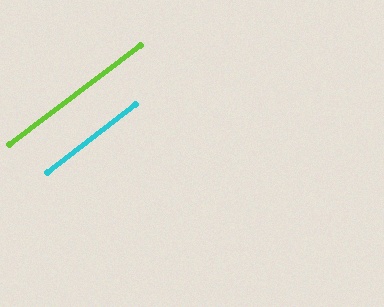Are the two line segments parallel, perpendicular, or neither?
Parallel — their directions differ by only 0.7°.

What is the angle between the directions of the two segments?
Approximately 1 degree.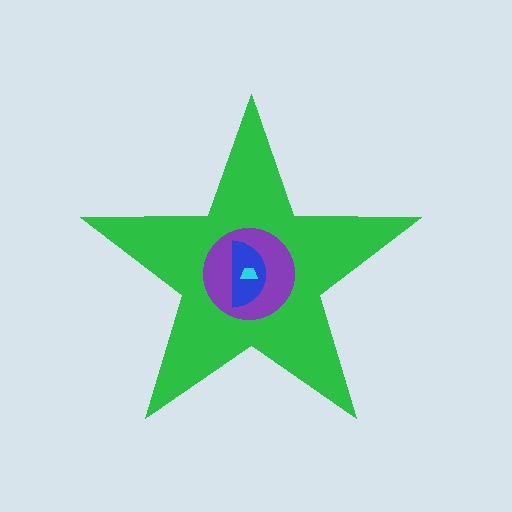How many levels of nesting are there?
4.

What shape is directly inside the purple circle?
The blue semicircle.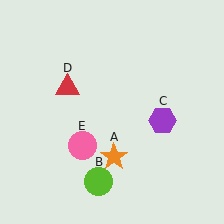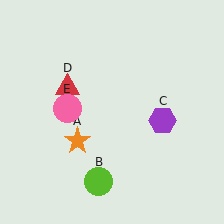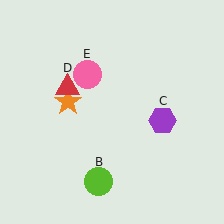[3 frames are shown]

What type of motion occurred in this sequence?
The orange star (object A), pink circle (object E) rotated clockwise around the center of the scene.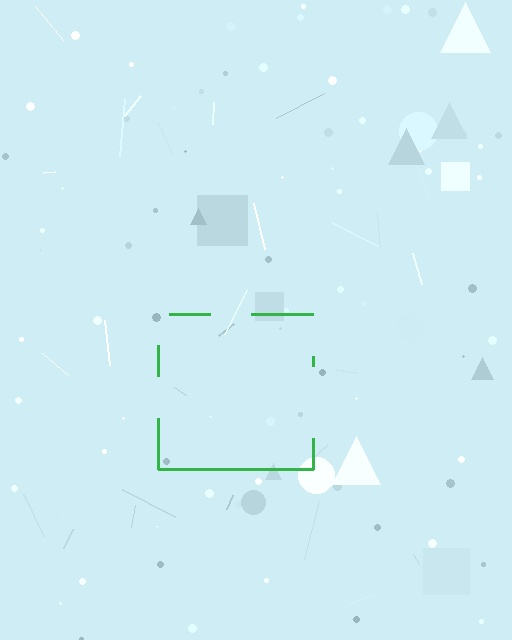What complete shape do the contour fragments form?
The contour fragments form a square.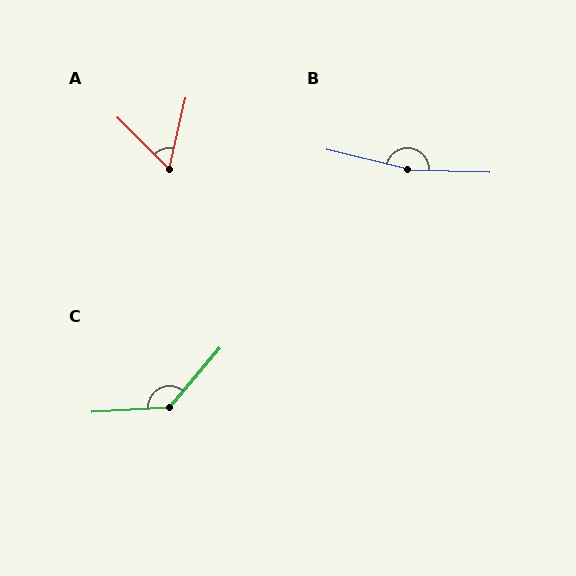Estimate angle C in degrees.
Approximately 134 degrees.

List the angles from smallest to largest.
A (58°), C (134°), B (169°).